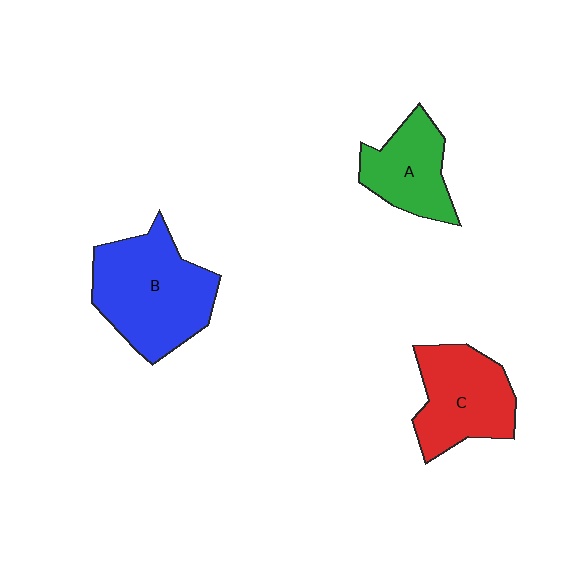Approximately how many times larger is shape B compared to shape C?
Approximately 1.3 times.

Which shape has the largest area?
Shape B (blue).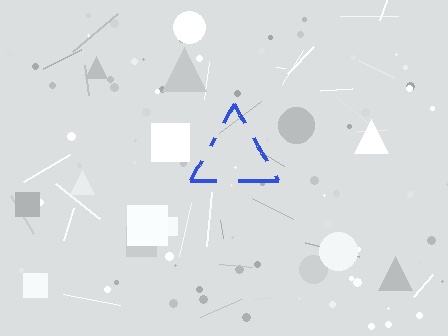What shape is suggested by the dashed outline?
The dashed outline suggests a triangle.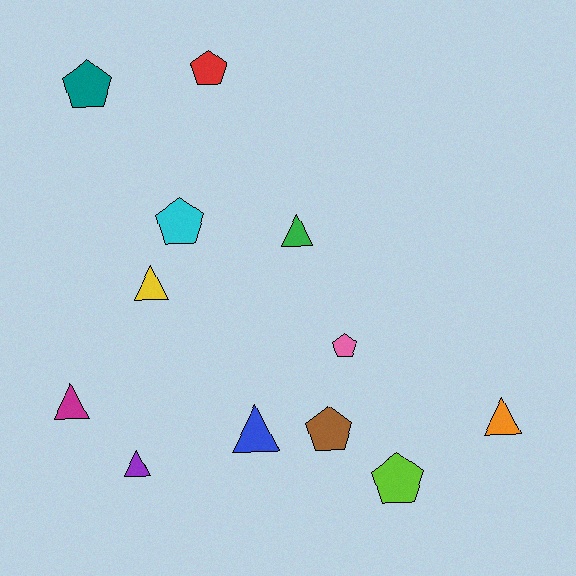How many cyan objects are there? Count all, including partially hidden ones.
There is 1 cyan object.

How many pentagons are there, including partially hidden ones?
There are 6 pentagons.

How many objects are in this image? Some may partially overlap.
There are 12 objects.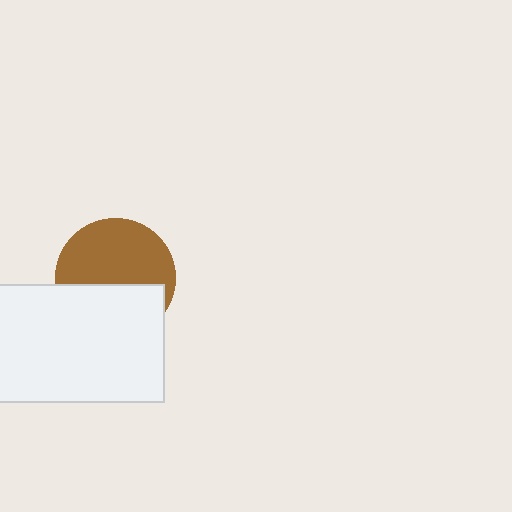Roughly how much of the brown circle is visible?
About half of it is visible (roughly 57%).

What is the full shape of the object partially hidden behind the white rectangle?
The partially hidden object is a brown circle.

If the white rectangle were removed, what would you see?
You would see the complete brown circle.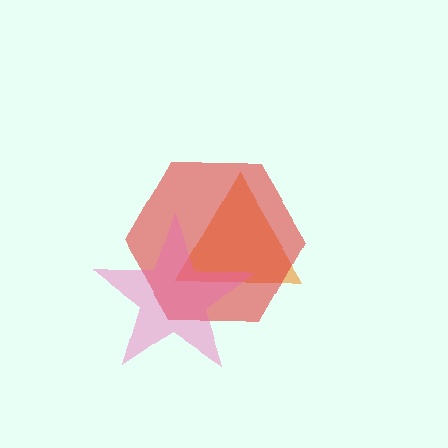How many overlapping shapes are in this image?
There are 3 overlapping shapes in the image.